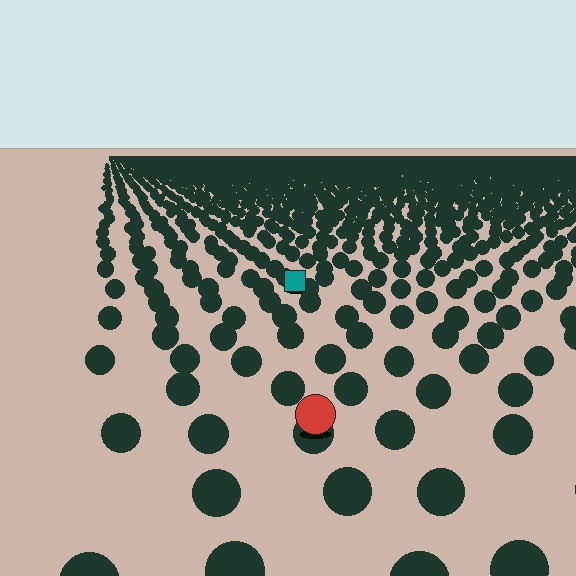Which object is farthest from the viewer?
The teal square is farthest from the viewer. It appears smaller and the ground texture around it is denser.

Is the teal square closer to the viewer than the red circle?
No. The red circle is closer — you can tell from the texture gradient: the ground texture is coarser near it.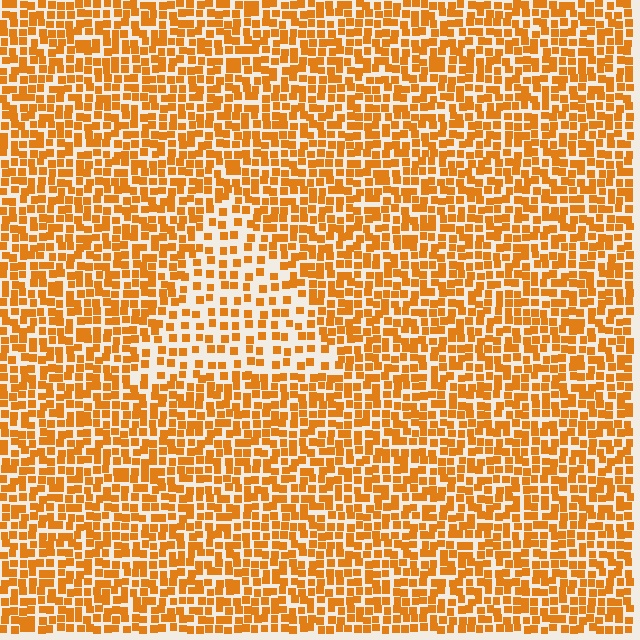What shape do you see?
I see a triangle.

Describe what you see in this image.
The image contains small orange elements arranged at two different densities. A triangle-shaped region is visible where the elements are less densely packed than the surrounding area.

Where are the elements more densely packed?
The elements are more densely packed outside the triangle boundary.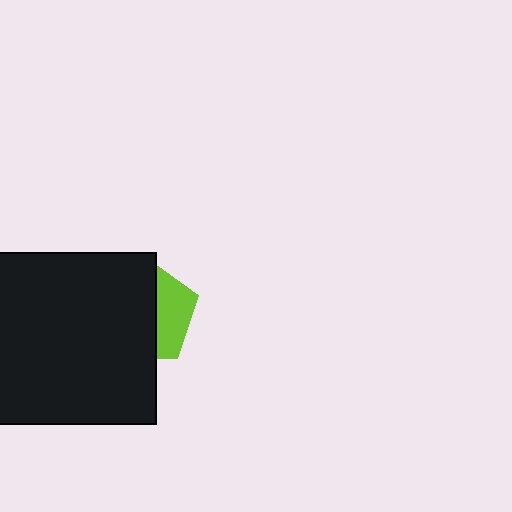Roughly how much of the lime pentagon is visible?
A small part of it is visible (roughly 34%).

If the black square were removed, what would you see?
You would see the complete lime pentagon.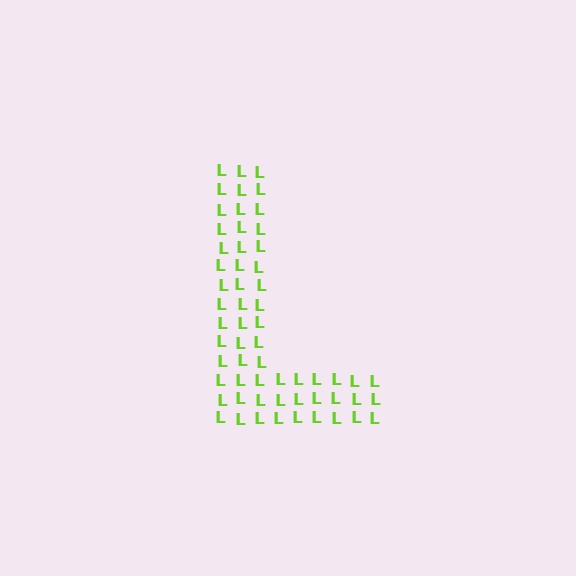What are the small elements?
The small elements are letter L's.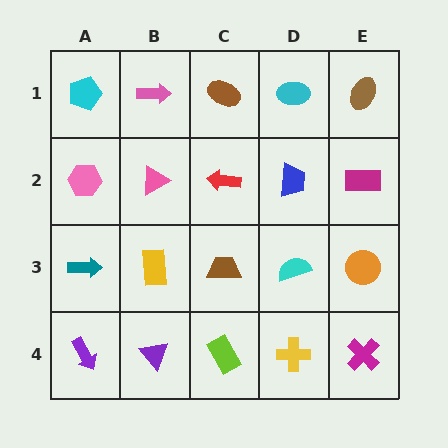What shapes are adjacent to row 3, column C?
A red arrow (row 2, column C), a lime rectangle (row 4, column C), a yellow rectangle (row 3, column B), a cyan semicircle (row 3, column D).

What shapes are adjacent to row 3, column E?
A magenta rectangle (row 2, column E), a magenta cross (row 4, column E), a cyan semicircle (row 3, column D).